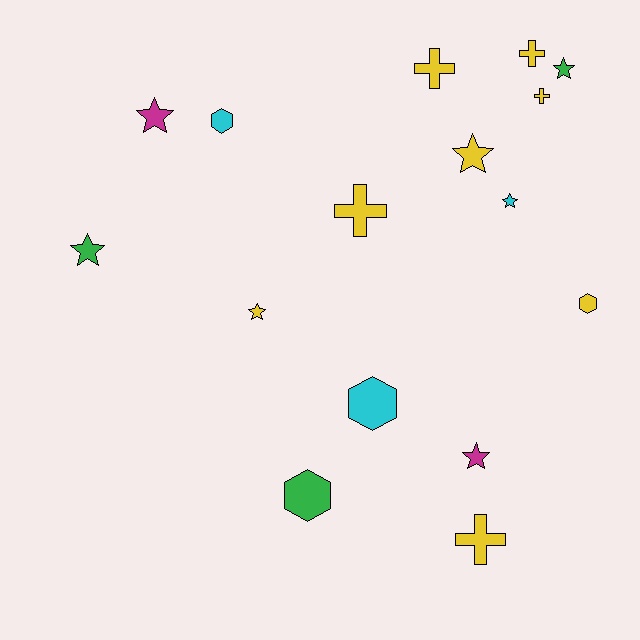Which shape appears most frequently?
Star, with 7 objects.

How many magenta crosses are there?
There are no magenta crosses.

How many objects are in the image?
There are 16 objects.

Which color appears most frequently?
Yellow, with 8 objects.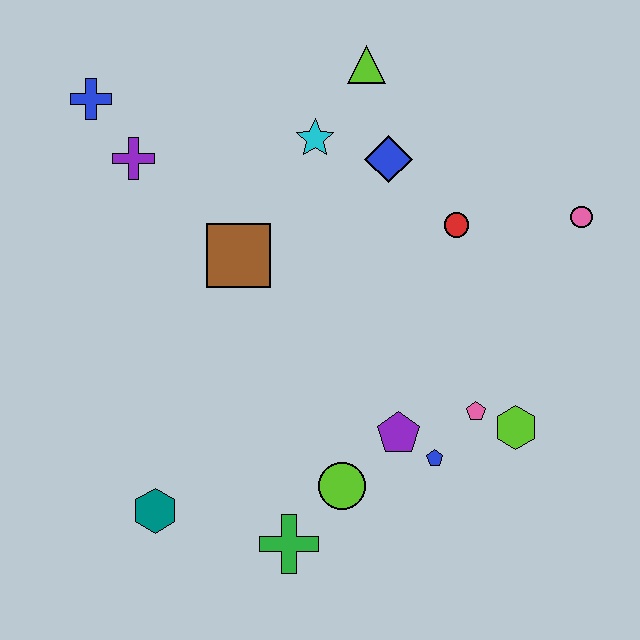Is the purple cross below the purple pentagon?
No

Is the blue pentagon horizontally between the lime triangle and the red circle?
Yes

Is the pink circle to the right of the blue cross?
Yes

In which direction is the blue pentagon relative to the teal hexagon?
The blue pentagon is to the right of the teal hexagon.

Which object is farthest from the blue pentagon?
The blue cross is farthest from the blue pentagon.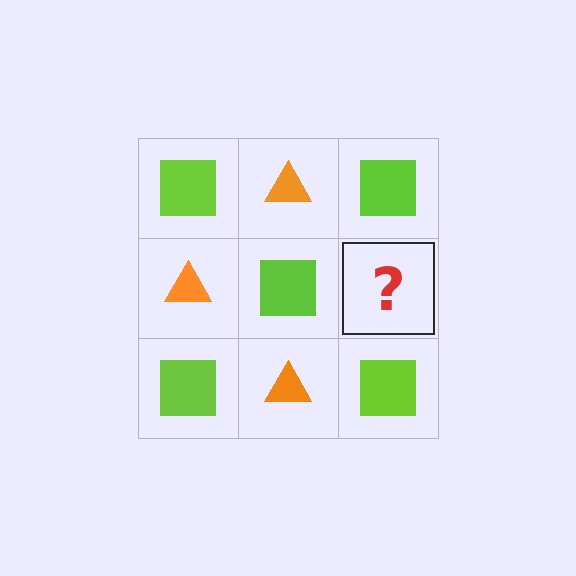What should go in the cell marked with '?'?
The missing cell should contain an orange triangle.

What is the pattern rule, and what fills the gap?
The rule is that it alternates lime square and orange triangle in a checkerboard pattern. The gap should be filled with an orange triangle.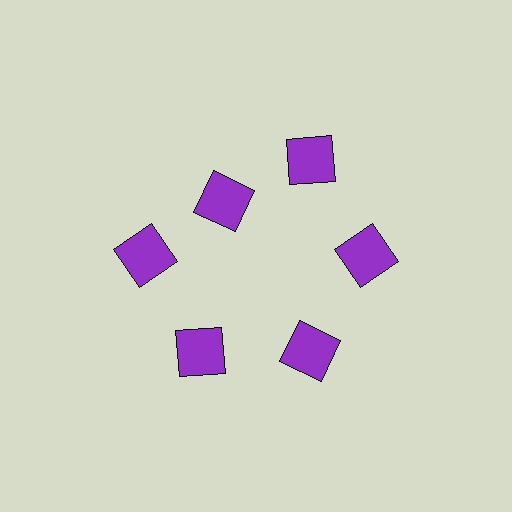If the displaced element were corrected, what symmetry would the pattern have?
It would have 6-fold rotational symmetry — the pattern would map onto itself every 60 degrees.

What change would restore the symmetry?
The symmetry would be restored by moving it outward, back onto the ring so that all 6 squares sit at equal angles and equal distance from the center.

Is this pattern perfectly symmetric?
No. The 6 purple squares are arranged in a ring, but one element near the 11 o'clock position is pulled inward toward the center, breaking the 6-fold rotational symmetry.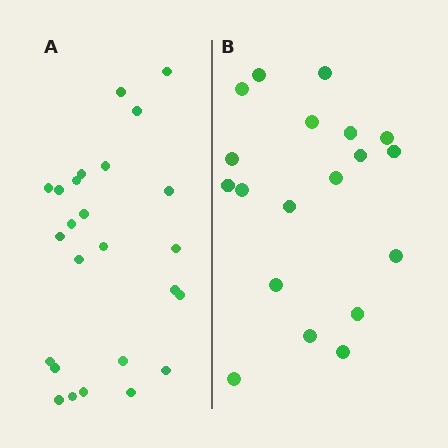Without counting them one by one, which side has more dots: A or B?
Region A (the left region) has more dots.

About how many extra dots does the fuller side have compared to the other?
Region A has about 6 more dots than region B.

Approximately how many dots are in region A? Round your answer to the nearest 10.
About 20 dots. (The exact count is 25, which rounds to 20.)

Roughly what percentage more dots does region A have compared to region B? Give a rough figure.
About 30% more.